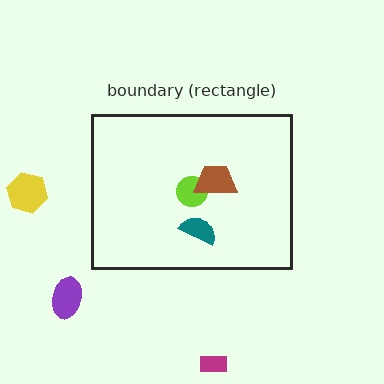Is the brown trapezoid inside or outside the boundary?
Inside.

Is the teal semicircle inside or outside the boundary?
Inside.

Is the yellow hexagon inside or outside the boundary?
Outside.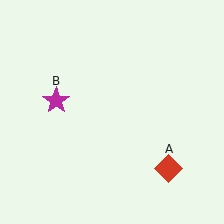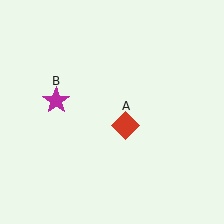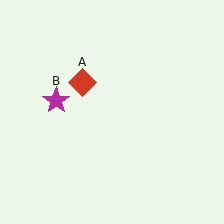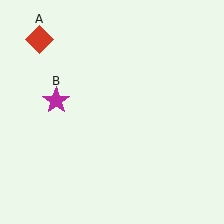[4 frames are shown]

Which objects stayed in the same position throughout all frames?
Magenta star (object B) remained stationary.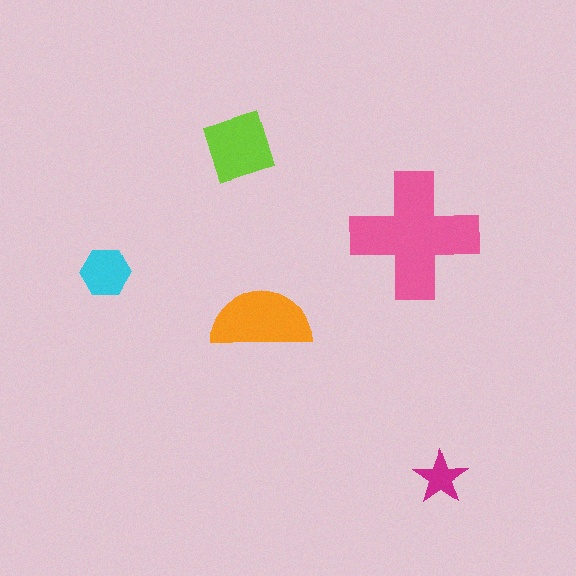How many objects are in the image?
There are 5 objects in the image.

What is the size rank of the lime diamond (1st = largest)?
3rd.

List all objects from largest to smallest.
The pink cross, the orange semicircle, the lime diamond, the cyan hexagon, the magenta star.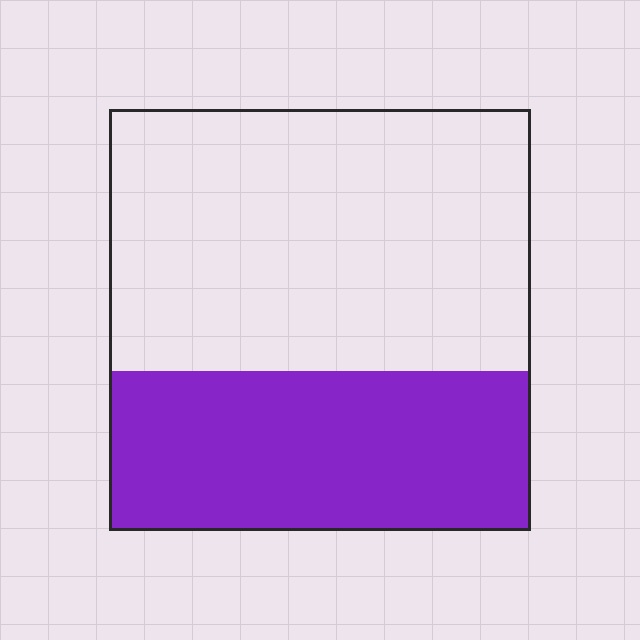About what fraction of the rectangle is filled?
About three eighths (3/8).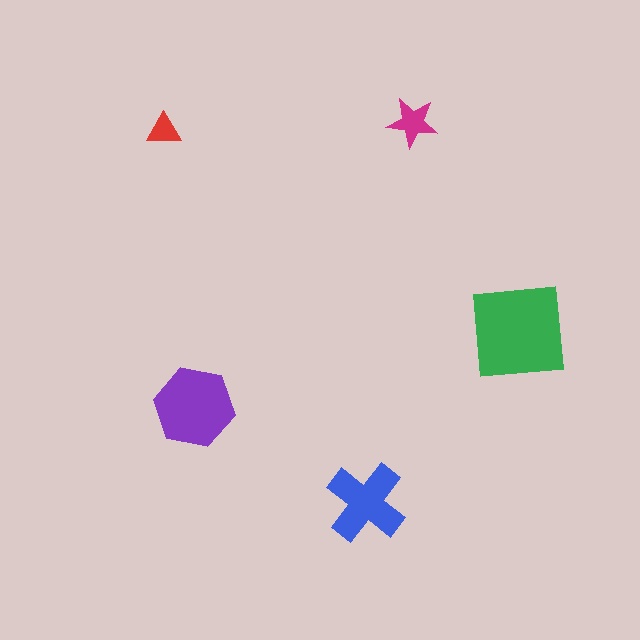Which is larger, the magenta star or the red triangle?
The magenta star.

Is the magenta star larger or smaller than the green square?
Smaller.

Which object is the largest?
The green square.